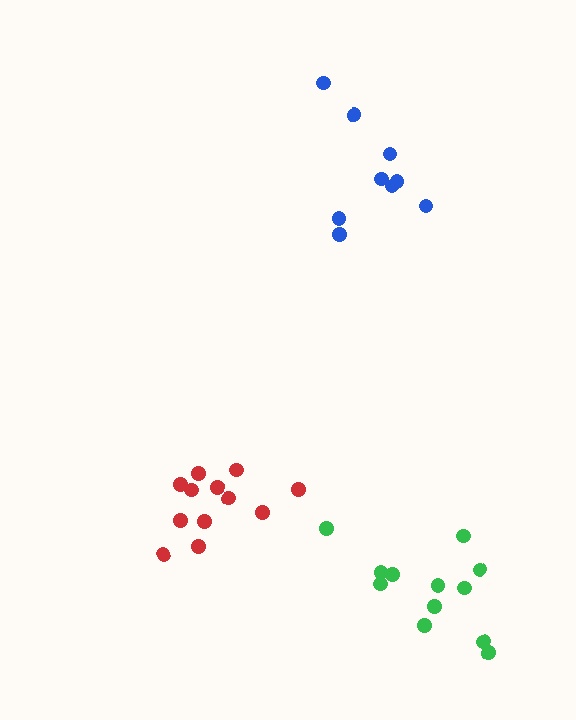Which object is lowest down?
The green cluster is bottommost.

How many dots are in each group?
Group 1: 9 dots, Group 2: 12 dots, Group 3: 12 dots (33 total).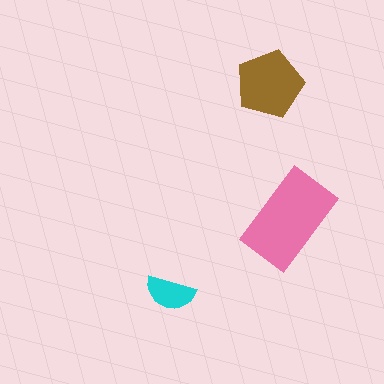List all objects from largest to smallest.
The pink rectangle, the brown pentagon, the cyan semicircle.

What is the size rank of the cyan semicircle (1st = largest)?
3rd.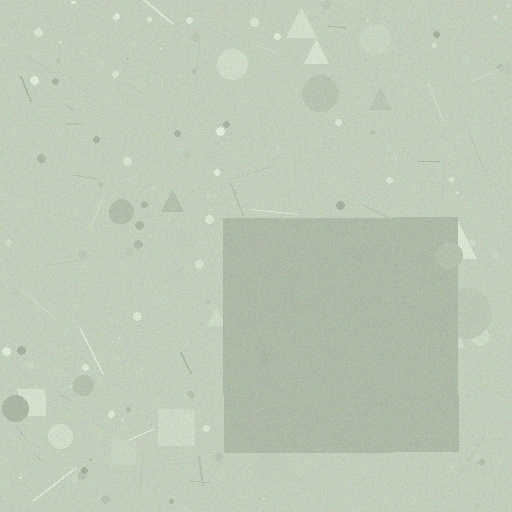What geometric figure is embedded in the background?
A square is embedded in the background.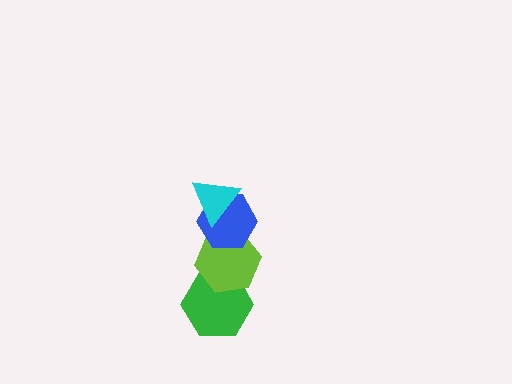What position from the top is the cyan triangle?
The cyan triangle is 1st from the top.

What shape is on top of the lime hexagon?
The blue hexagon is on top of the lime hexagon.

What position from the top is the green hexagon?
The green hexagon is 4th from the top.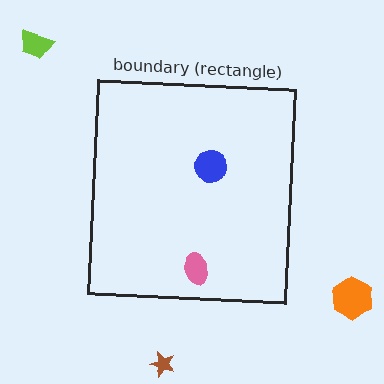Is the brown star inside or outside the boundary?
Outside.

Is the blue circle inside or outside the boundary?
Inside.